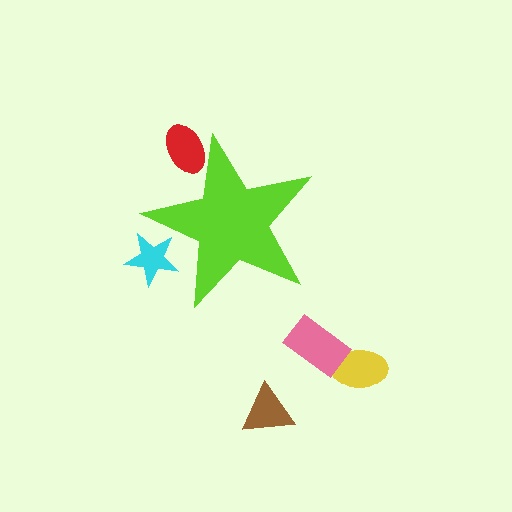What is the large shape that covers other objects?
A lime star.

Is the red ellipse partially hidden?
Yes, the red ellipse is partially hidden behind the lime star.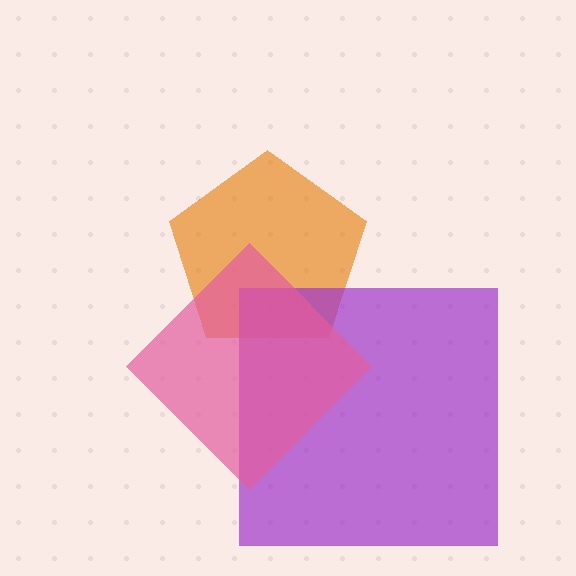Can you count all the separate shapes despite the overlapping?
Yes, there are 3 separate shapes.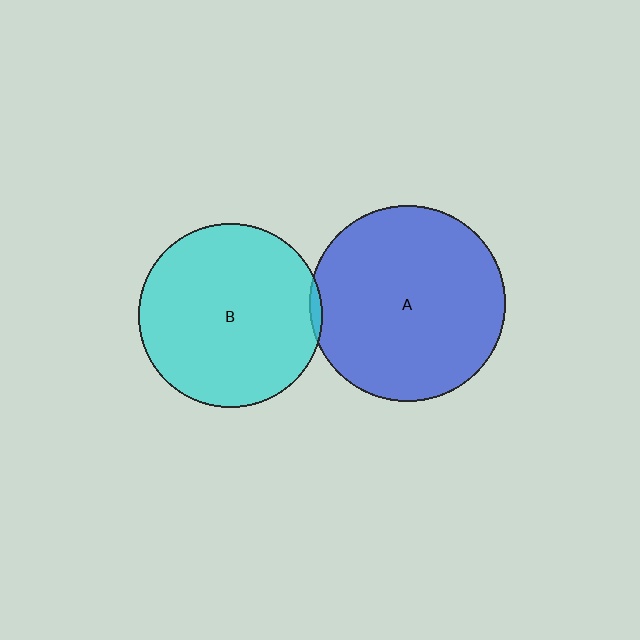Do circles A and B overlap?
Yes.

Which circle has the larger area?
Circle A (blue).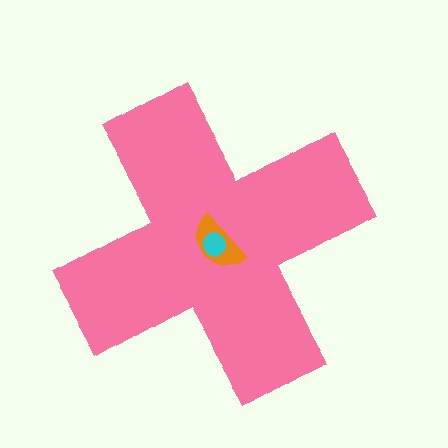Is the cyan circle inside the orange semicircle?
Yes.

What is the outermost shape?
The pink cross.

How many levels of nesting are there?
3.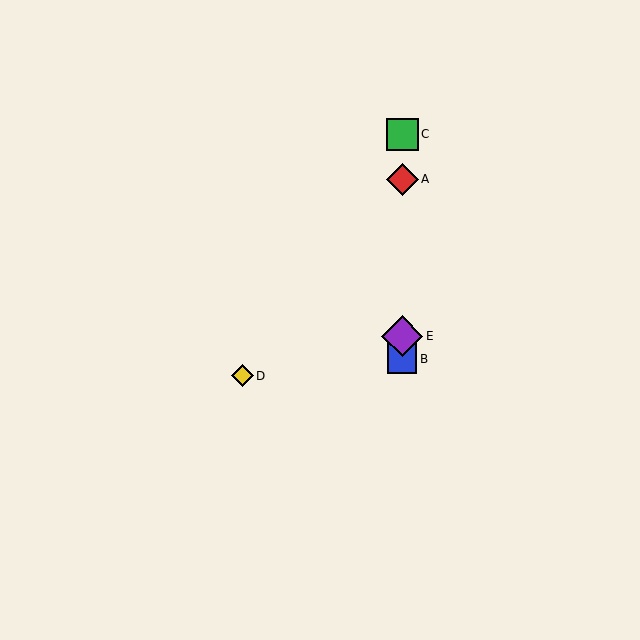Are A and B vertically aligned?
Yes, both are at x≈402.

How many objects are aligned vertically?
4 objects (A, B, C, E) are aligned vertically.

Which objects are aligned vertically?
Objects A, B, C, E are aligned vertically.